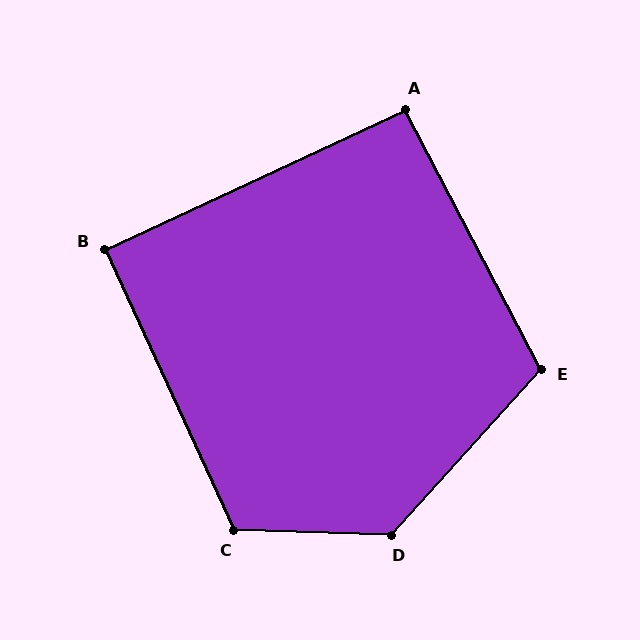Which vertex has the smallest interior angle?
B, at approximately 90 degrees.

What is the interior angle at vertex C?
Approximately 117 degrees (obtuse).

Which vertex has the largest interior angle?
D, at approximately 130 degrees.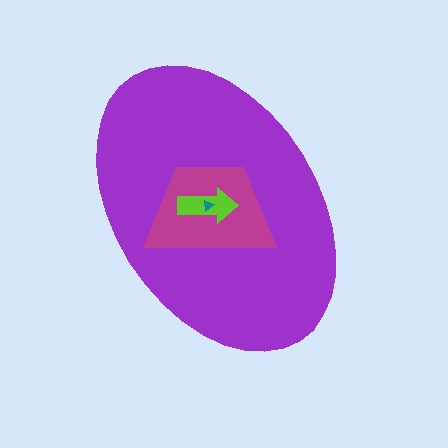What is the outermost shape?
The purple ellipse.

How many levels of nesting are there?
4.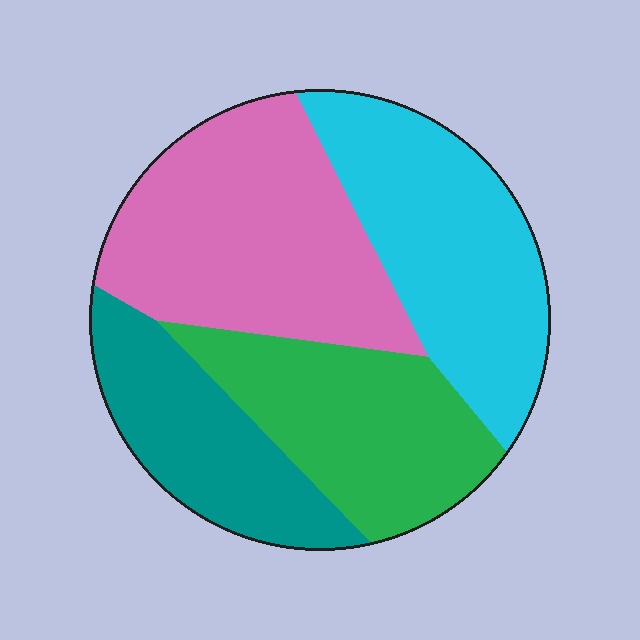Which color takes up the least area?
Teal, at roughly 20%.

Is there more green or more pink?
Pink.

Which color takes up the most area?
Pink, at roughly 30%.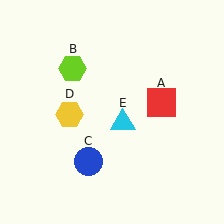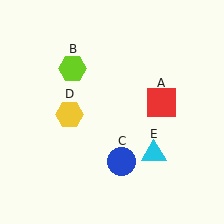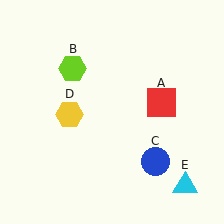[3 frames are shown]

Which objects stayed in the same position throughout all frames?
Red square (object A) and lime hexagon (object B) and yellow hexagon (object D) remained stationary.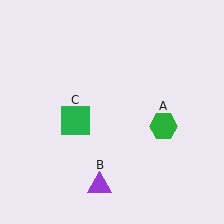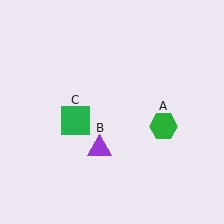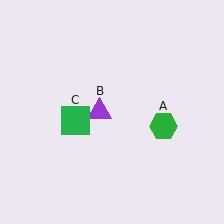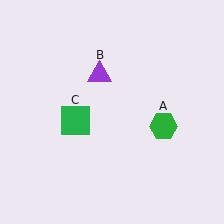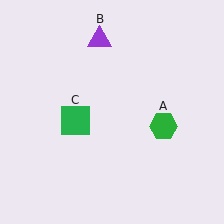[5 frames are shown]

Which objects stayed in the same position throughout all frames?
Green hexagon (object A) and green square (object C) remained stationary.